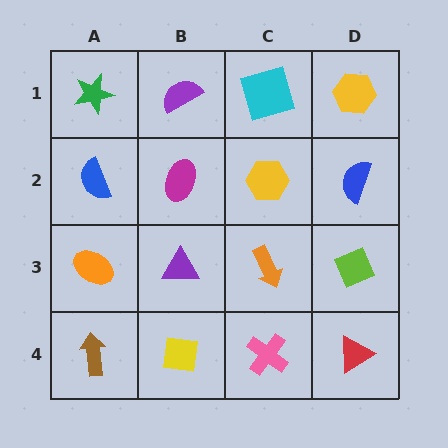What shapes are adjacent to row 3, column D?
A blue semicircle (row 2, column D), a red triangle (row 4, column D), an orange arrow (row 3, column C).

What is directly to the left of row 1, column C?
A purple semicircle.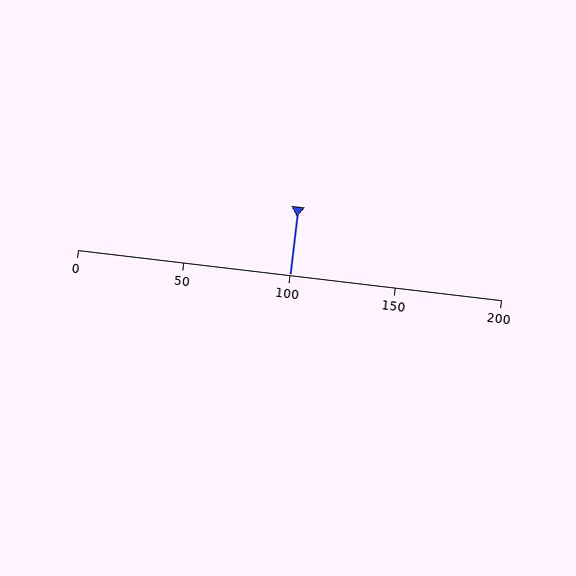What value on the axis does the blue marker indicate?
The marker indicates approximately 100.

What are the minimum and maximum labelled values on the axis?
The axis runs from 0 to 200.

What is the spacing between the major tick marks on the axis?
The major ticks are spaced 50 apart.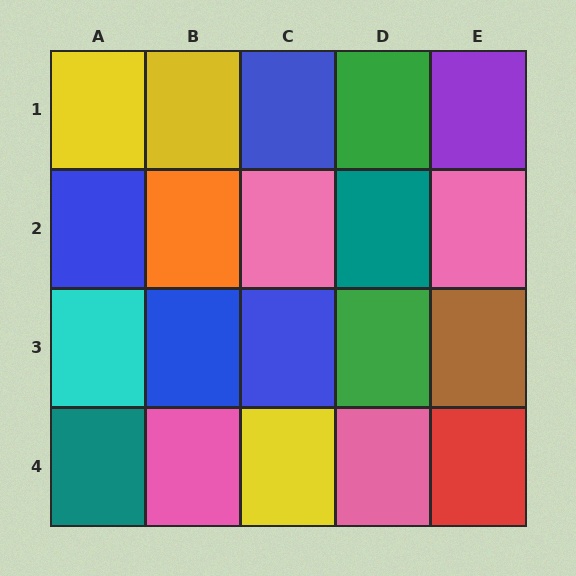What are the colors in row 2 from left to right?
Blue, orange, pink, teal, pink.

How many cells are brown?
1 cell is brown.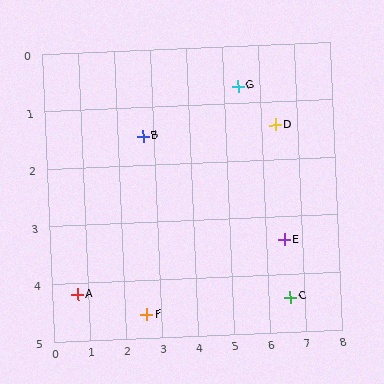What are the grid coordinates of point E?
Point E is at approximately (6.5, 3.4).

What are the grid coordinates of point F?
Point F is at approximately (2.6, 4.6).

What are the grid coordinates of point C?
Point C is at approximately (6.6, 4.4).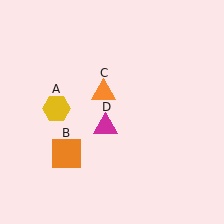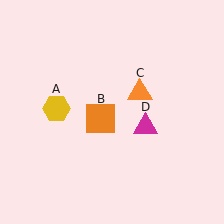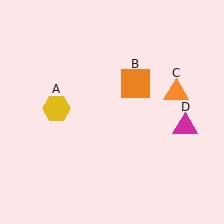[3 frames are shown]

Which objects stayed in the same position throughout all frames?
Yellow hexagon (object A) remained stationary.